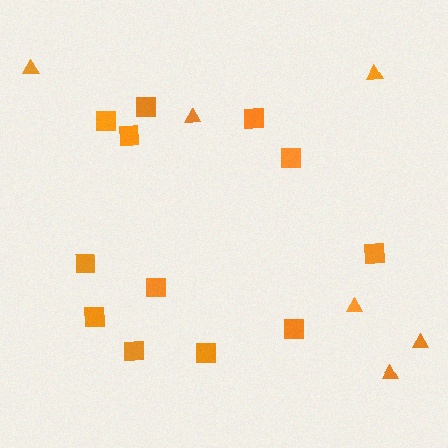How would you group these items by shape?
There are 2 groups: one group of squares (12) and one group of triangles (6).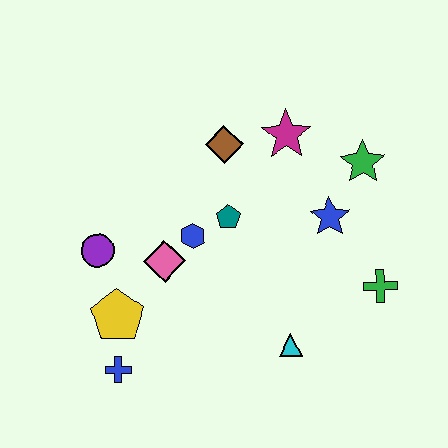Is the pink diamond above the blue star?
No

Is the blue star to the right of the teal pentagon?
Yes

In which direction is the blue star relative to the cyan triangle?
The blue star is above the cyan triangle.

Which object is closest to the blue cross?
The yellow pentagon is closest to the blue cross.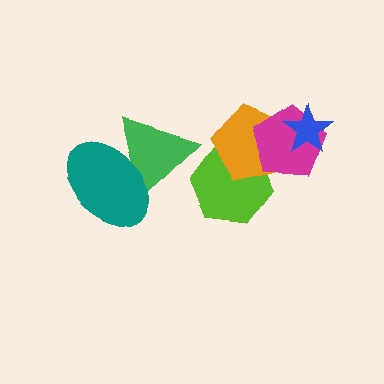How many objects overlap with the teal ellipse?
1 object overlaps with the teal ellipse.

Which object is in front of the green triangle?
The teal ellipse is in front of the green triangle.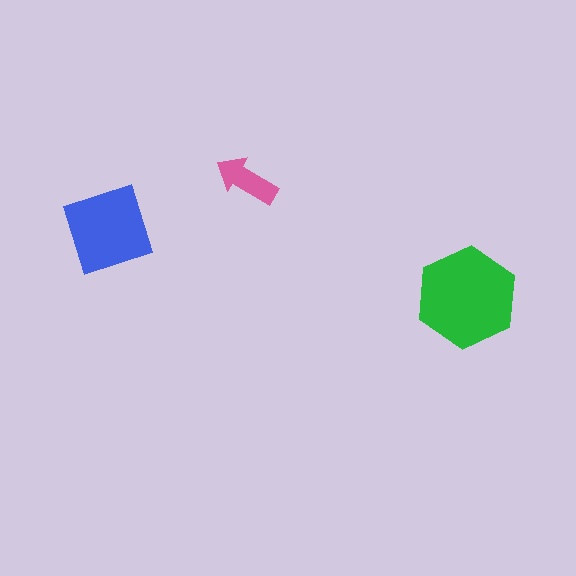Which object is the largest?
The green hexagon.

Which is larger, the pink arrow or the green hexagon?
The green hexagon.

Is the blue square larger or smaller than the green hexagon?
Smaller.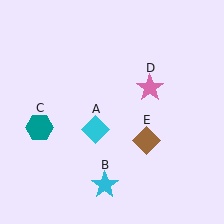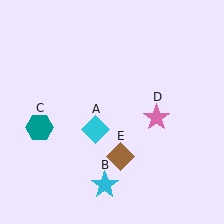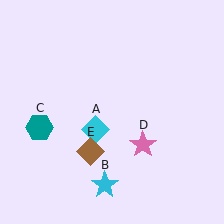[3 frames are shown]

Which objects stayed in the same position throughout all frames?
Cyan diamond (object A) and cyan star (object B) and teal hexagon (object C) remained stationary.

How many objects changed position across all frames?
2 objects changed position: pink star (object D), brown diamond (object E).